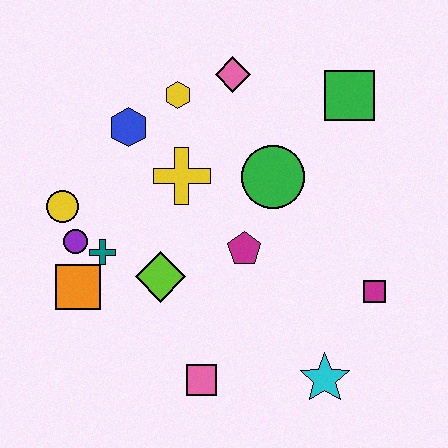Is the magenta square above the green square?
No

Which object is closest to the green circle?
The magenta pentagon is closest to the green circle.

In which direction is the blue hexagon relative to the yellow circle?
The blue hexagon is above the yellow circle.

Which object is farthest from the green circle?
The orange square is farthest from the green circle.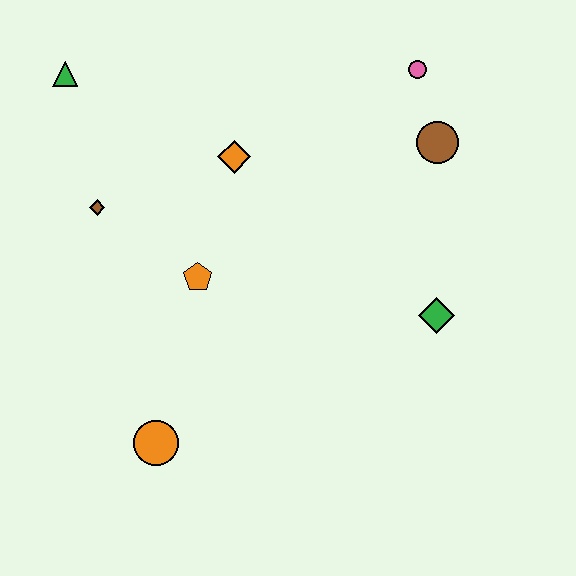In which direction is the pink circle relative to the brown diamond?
The pink circle is to the right of the brown diamond.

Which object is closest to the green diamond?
The brown circle is closest to the green diamond.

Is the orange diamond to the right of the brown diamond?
Yes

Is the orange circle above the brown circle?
No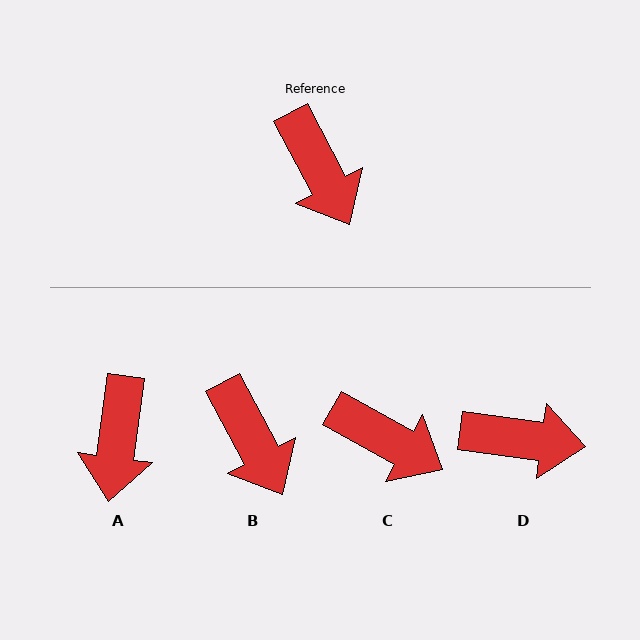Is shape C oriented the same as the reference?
No, it is off by about 33 degrees.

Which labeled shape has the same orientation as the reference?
B.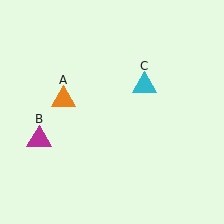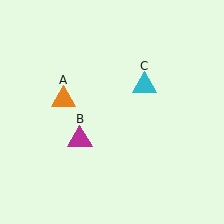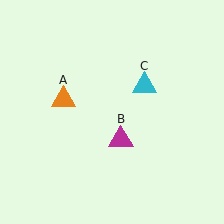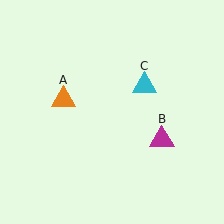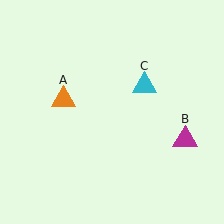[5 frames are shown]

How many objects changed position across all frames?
1 object changed position: magenta triangle (object B).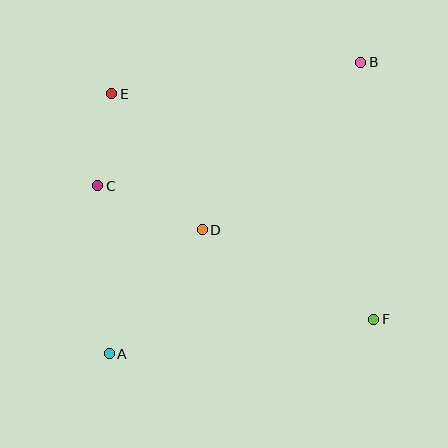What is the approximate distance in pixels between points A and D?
The distance between A and D is approximately 155 pixels.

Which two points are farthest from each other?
Points A and B are farthest from each other.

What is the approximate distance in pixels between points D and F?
The distance between D and F is approximately 193 pixels.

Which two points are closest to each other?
Points C and E are closest to each other.